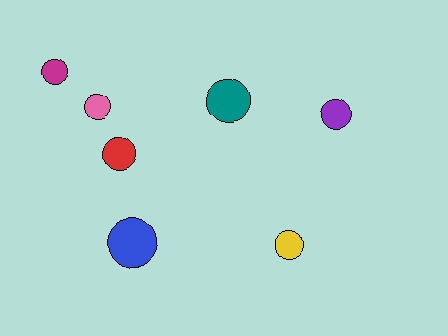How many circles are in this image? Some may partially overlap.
There are 7 circles.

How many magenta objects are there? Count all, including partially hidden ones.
There is 1 magenta object.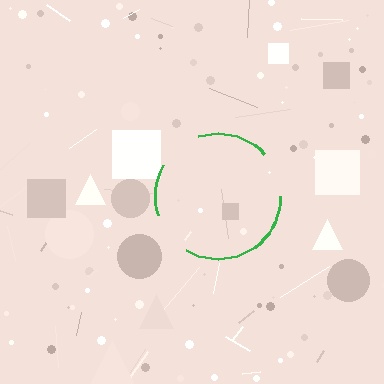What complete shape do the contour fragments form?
The contour fragments form a circle.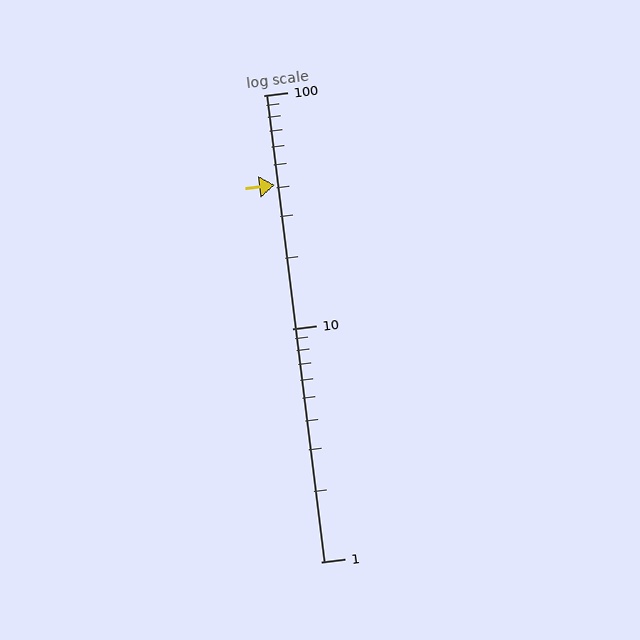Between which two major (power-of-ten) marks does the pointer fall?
The pointer is between 10 and 100.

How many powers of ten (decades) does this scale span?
The scale spans 2 decades, from 1 to 100.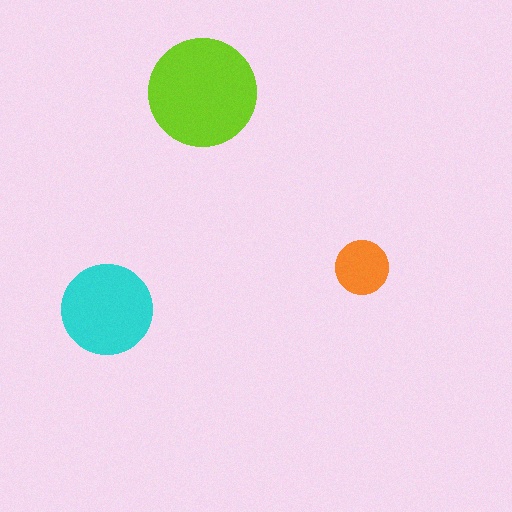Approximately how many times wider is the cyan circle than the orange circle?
About 1.5 times wider.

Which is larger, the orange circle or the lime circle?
The lime one.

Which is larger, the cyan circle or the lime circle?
The lime one.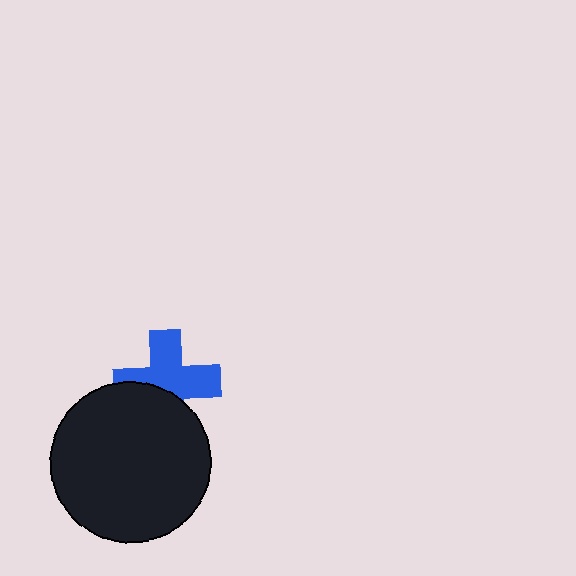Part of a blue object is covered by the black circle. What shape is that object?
It is a cross.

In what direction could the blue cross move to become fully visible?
The blue cross could move up. That would shift it out from behind the black circle entirely.